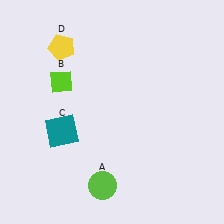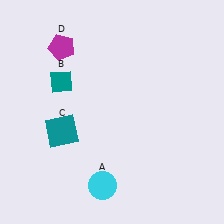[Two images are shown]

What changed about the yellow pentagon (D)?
In Image 1, D is yellow. In Image 2, it changed to magenta.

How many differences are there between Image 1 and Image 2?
There are 3 differences between the two images.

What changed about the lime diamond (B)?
In Image 1, B is lime. In Image 2, it changed to teal.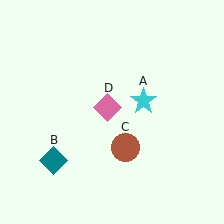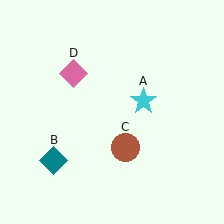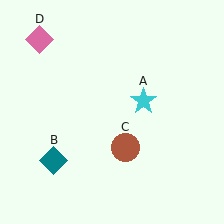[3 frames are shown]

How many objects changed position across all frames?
1 object changed position: pink diamond (object D).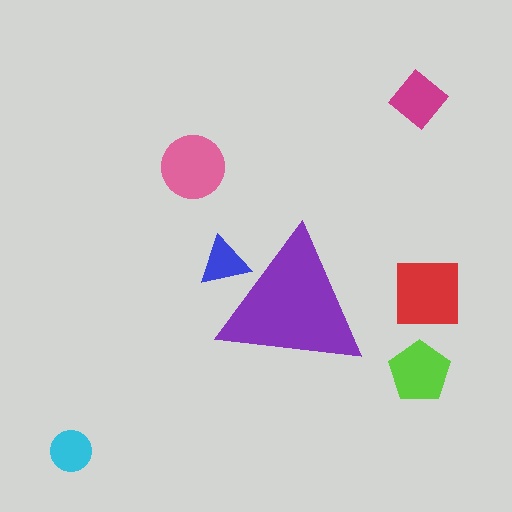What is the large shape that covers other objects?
A purple triangle.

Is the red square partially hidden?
No, the red square is fully visible.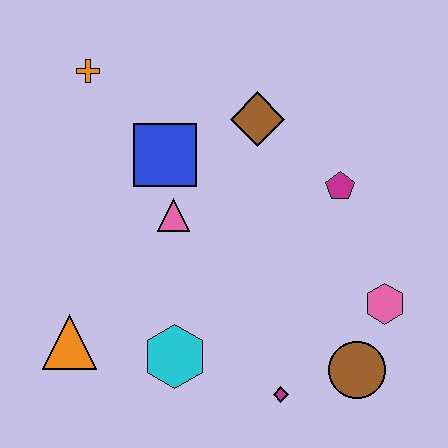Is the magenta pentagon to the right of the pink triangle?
Yes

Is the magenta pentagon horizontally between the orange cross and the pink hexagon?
Yes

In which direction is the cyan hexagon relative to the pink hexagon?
The cyan hexagon is to the left of the pink hexagon.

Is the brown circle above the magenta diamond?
Yes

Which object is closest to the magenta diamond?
The brown circle is closest to the magenta diamond.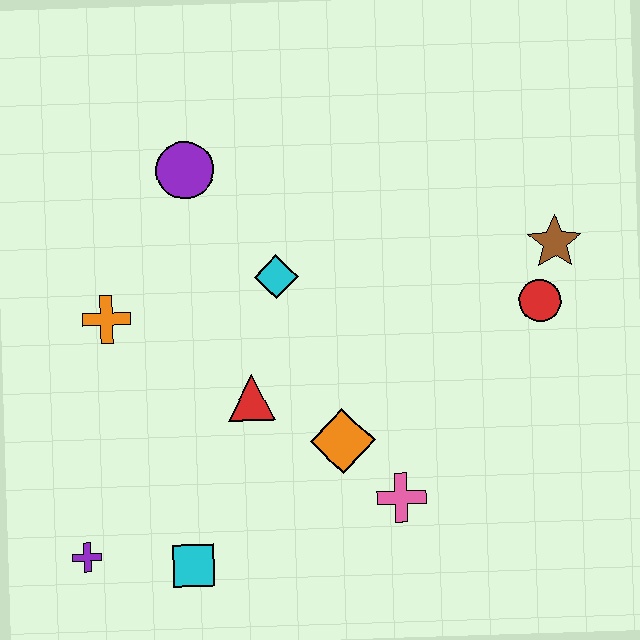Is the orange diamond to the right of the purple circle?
Yes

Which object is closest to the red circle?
The brown star is closest to the red circle.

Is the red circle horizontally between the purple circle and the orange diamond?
No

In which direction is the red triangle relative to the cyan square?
The red triangle is above the cyan square.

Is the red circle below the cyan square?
No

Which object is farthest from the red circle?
The purple cross is farthest from the red circle.